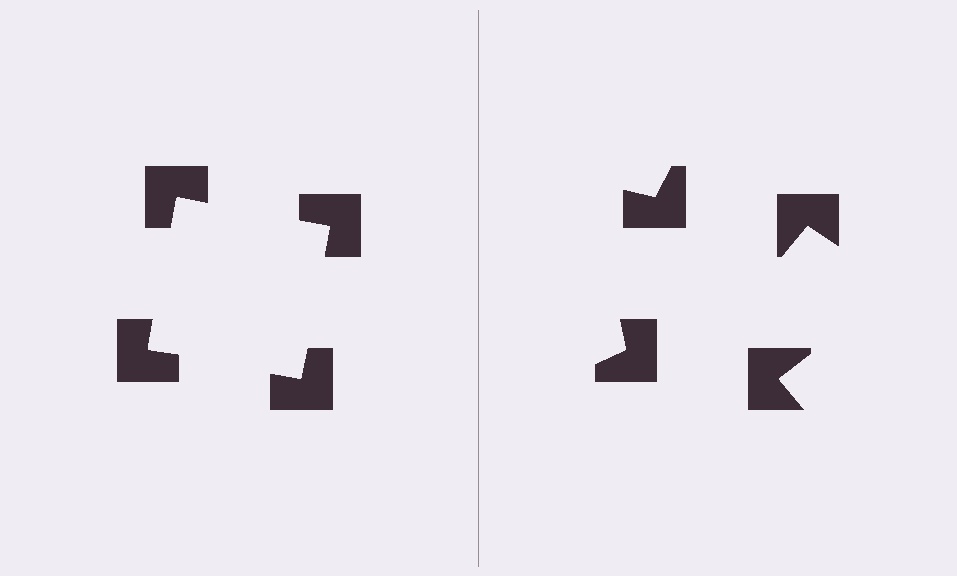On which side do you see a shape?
An illusory square appears on the left side. On the right side the wedge cuts are rotated, so no coherent shape forms.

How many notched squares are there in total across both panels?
8 — 4 on each side.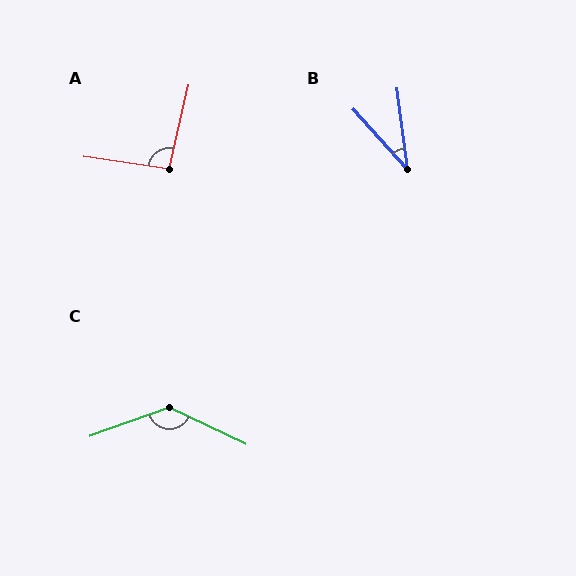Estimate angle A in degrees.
Approximately 95 degrees.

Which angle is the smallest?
B, at approximately 34 degrees.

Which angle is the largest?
C, at approximately 135 degrees.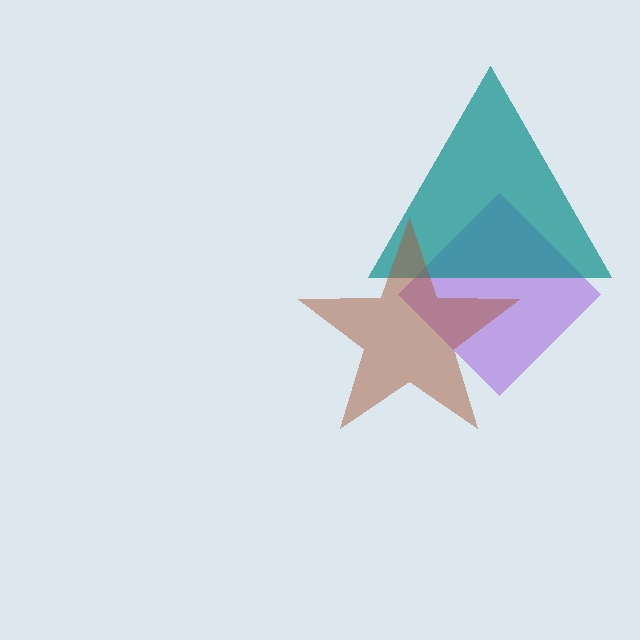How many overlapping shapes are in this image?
There are 3 overlapping shapes in the image.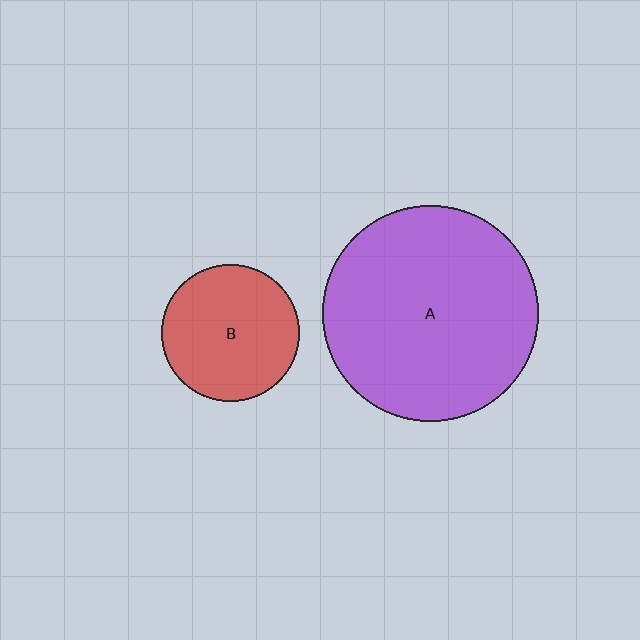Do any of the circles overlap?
No, none of the circles overlap.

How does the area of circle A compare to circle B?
Approximately 2.5 times.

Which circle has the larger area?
Circle A (purple).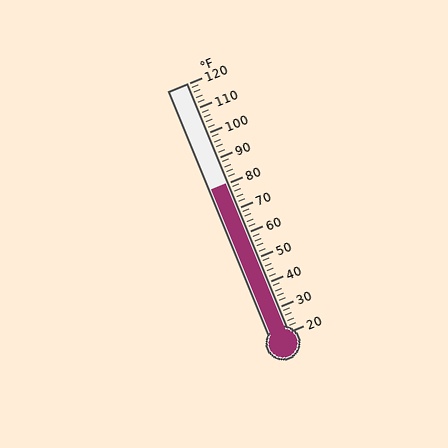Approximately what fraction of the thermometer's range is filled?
The thermometer is filled to approximately 60% of its range.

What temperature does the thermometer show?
The thermometer shows approximately 80°F.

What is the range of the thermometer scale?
The thermometer scale ranges from 20°F to 120°F.